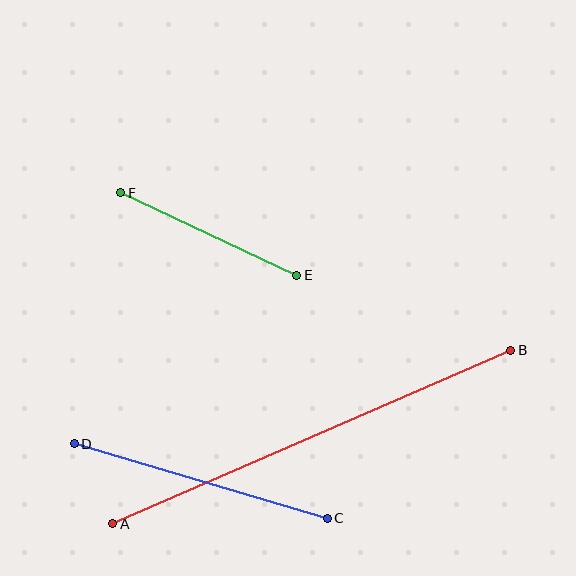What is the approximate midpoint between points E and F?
The midpoint is at approximately (209, 234) pixels.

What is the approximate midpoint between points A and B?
The midpoint is at approximately (312, 437) pixels.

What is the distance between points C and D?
The distance is approximately 264 pixels.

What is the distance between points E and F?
The distance is approximately 195 pixels.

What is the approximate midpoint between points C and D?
The midpoint is at approximately (201, 481) pixels.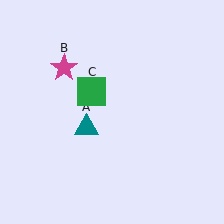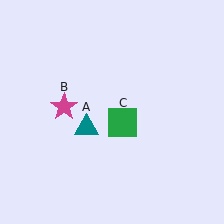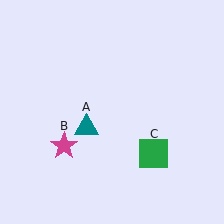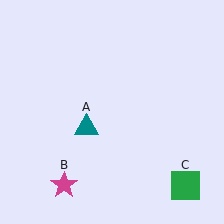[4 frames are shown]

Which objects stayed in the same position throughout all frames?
Teal triangle (object A) remained stationary.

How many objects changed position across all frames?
2 objects changed position: magenta star (object B), green square (object C).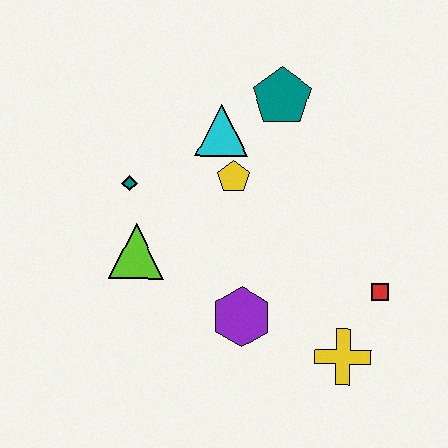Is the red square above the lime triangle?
No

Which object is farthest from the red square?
The teal diamond is farthest from the red square.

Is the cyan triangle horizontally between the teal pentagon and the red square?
No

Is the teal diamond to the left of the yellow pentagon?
Yes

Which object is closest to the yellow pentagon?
The cyan triangle is closest to the yellow pentagon.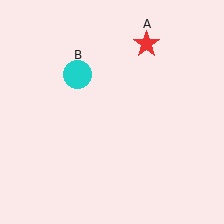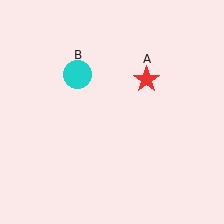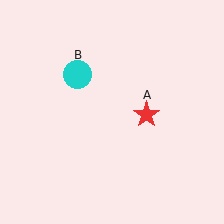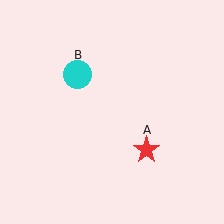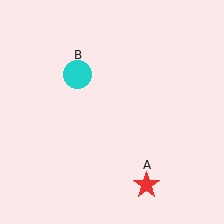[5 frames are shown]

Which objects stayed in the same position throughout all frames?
Cyan circle (object B) remained stationary.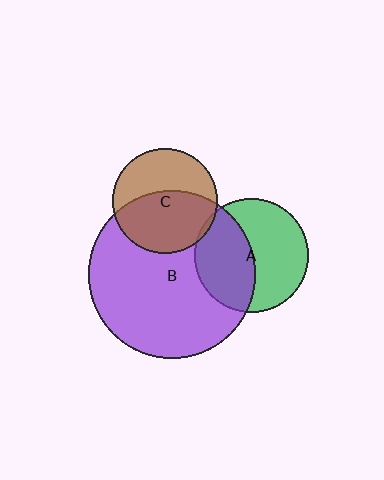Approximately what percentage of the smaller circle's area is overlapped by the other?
Approximately 5%.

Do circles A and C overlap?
Yes.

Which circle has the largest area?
Circle B (purple).